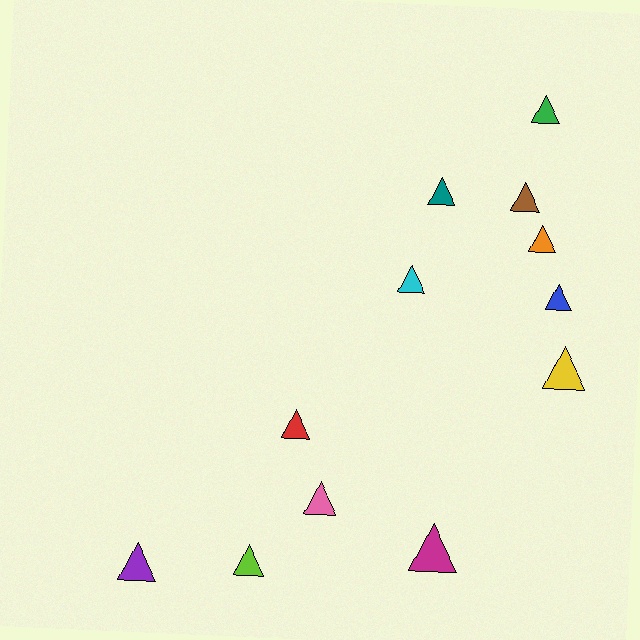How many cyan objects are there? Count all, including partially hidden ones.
There is 1 cyan object.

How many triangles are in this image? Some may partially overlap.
There are 12 triangles.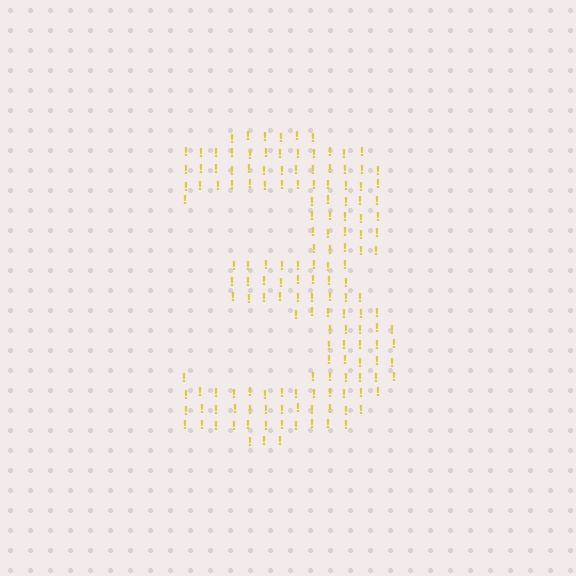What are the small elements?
The small elements are exclamation marks.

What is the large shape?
The large shape is the digit 3.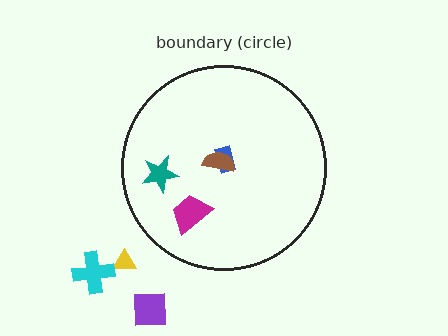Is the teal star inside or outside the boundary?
Inside.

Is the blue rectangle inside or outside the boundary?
Inside.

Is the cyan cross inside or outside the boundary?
Outside.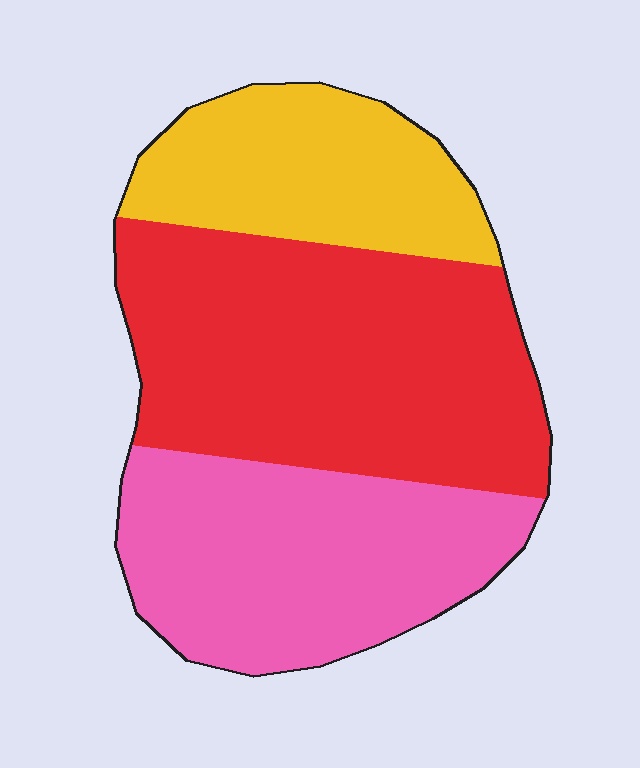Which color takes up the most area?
Red, at roughly 45%.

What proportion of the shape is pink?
Pink takes up between a sixth and a third of the shape.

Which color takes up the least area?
Yellow, at roughly 20%.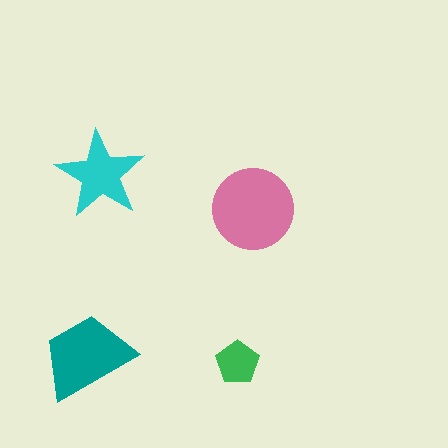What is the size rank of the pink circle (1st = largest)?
1st.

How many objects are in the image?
There are 4 objects in the image.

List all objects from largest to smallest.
The pink circle, the teal trapezoid, the cyan star, the green pentagon.